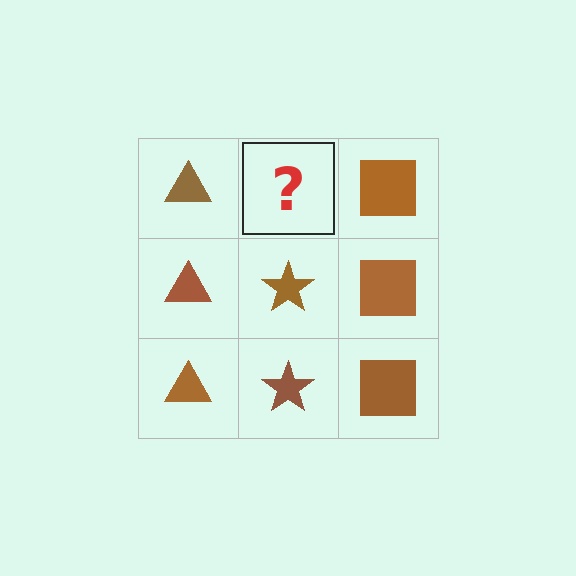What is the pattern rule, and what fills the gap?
The rule is that each column has a consistent shape. The gap should be filled with a brown star.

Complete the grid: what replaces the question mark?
The question mark should be replaced with a brown star.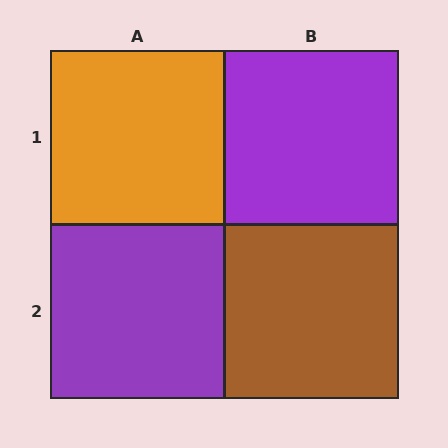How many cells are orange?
1 cell is orange.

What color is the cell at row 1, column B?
Purple.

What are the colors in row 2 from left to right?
Purple, brown.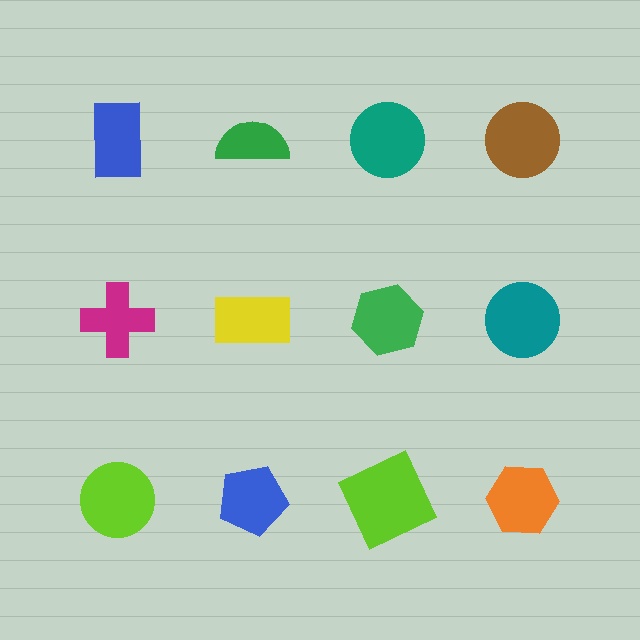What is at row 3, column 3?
A lime square.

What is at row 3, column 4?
An orange hexagon.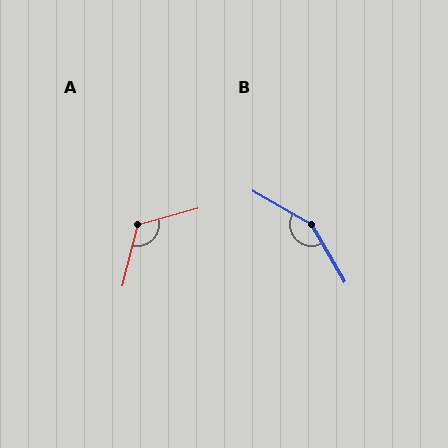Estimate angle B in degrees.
Approximately 150 degrees.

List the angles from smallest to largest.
A (119°), B (150°).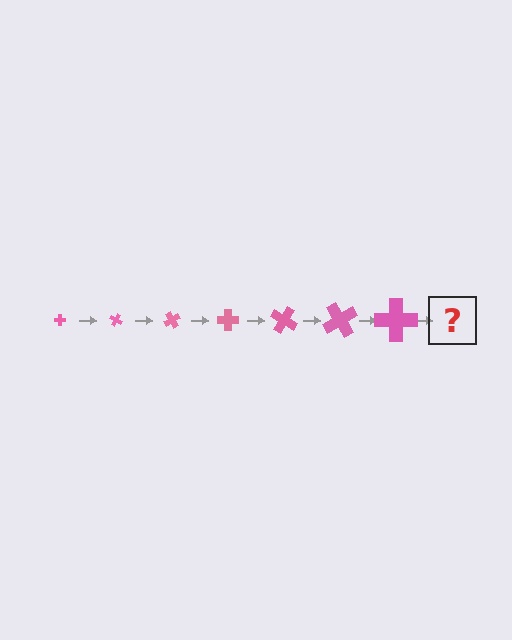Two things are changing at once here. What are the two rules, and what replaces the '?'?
The two rules are that the cross grows larger each step and it rotates 30 degrees each step. The '?' should be a cross, larger than the previous one and rotated 210 degrees from the start.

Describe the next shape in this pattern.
It should be a cross, larger than the previous one and rotated 210 degrees from the start.